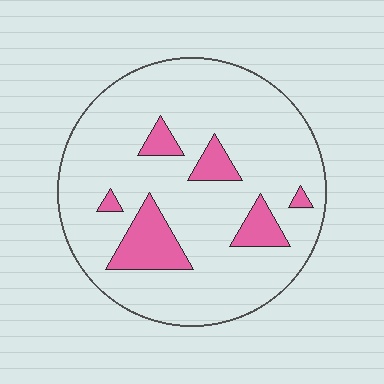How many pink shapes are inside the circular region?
6.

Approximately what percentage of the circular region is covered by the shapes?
Approximately 15%.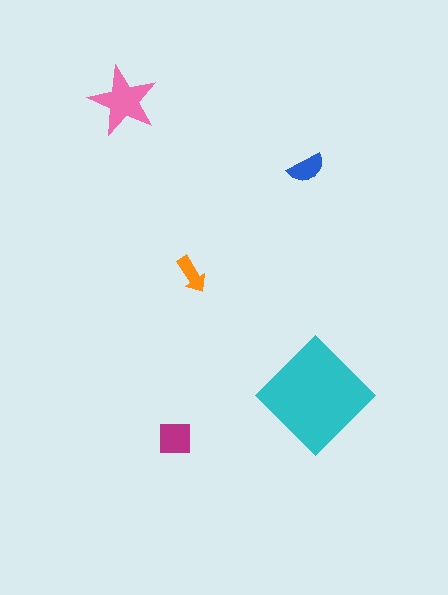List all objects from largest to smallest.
The cyan diamond, the pink star, the magenta square, the blue semicircle, the orange arrow.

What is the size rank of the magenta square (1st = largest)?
3rd.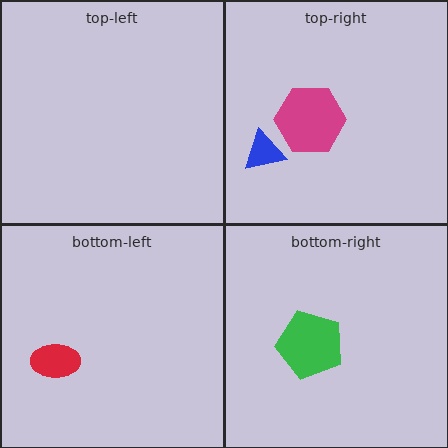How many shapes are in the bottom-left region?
1.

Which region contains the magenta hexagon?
The top-right region.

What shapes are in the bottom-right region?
The green pentagon.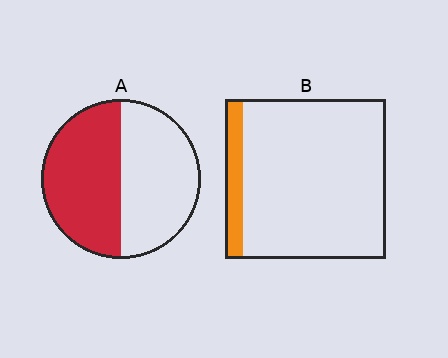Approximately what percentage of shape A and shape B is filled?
A is approximately 50% and B is approximately 10%.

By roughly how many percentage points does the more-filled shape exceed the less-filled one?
By roughly 40 percentage points (A over B).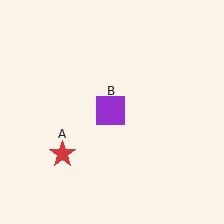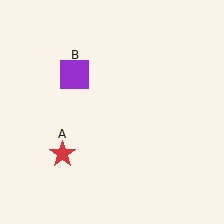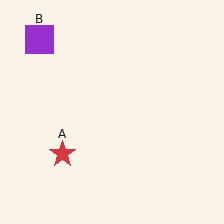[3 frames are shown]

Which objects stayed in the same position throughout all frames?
Red star (object A) remained stationary.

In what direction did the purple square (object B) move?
The purple square (object B) moved up and to the left.